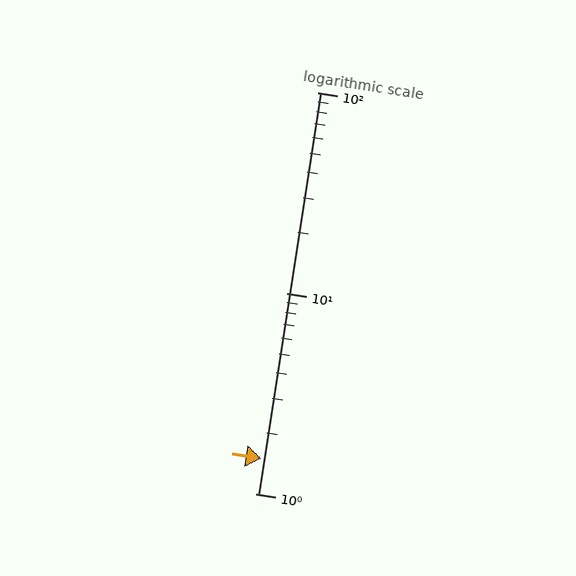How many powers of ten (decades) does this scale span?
The scale spans 2 decades, from 1 to 100.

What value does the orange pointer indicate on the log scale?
The pointer indicates approximately 1.5.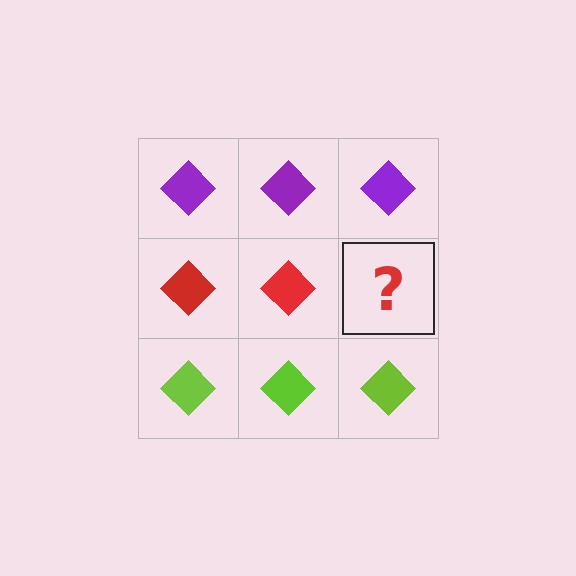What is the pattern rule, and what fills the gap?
The rule is that each row has a consistent color. The gap should be filled with a red diamond.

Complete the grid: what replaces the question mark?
The question mark should be replaced with a red diamond.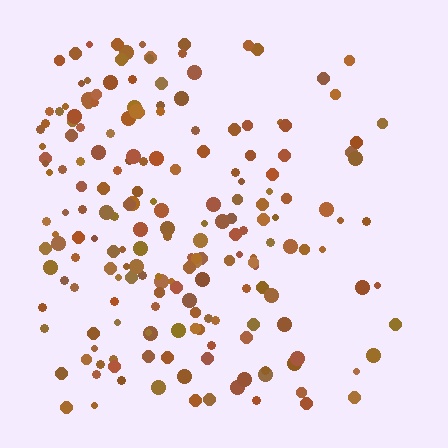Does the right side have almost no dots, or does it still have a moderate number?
Still a moderate number, just noticeably fewer than the left.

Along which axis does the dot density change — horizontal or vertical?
Horizontal.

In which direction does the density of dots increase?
From right to left, with the left side densest.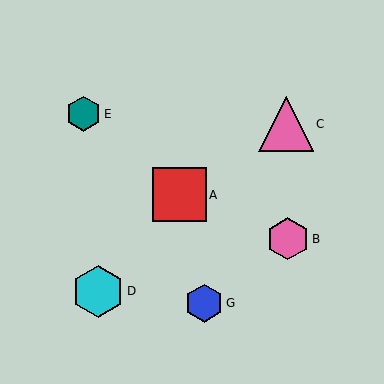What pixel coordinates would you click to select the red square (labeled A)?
Click at (179, 195) to select the red square A.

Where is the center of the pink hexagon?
The center of the pink hexagon is at (288, 239).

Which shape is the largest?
The pink triangle (labeled C) is the largest.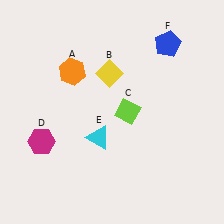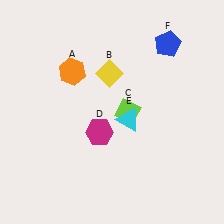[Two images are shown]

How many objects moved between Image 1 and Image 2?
2 objects moved between the two images.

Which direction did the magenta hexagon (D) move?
The magenta hexagon (D) moved right.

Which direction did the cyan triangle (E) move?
The cyan triangle (E) moved right.